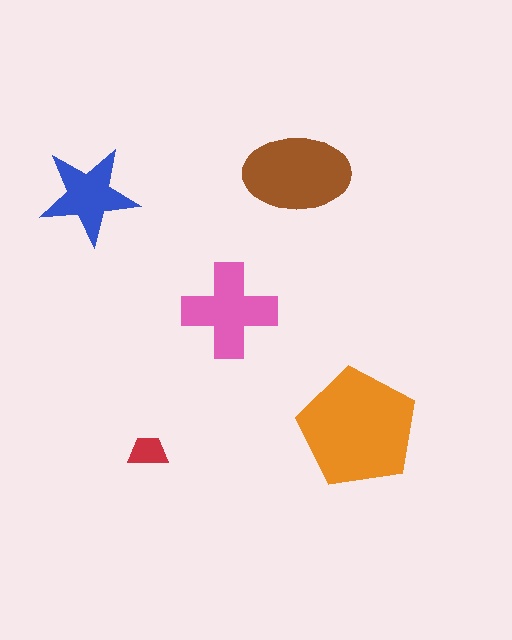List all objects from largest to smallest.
The orange pentagon, the brown ellipse, the pink cross, the blue star, the red trapezoid.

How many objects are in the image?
There are 5 objects in the image.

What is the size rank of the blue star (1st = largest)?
4th.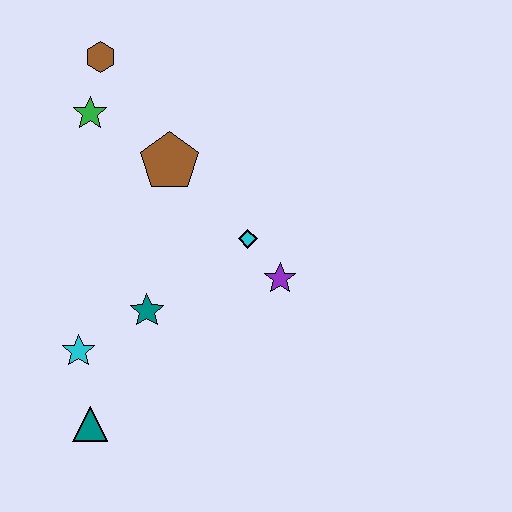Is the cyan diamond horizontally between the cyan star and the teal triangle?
No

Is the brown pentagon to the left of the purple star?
Yes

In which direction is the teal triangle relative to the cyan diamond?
The teal triangle is below the cyan diamond.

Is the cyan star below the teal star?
Yes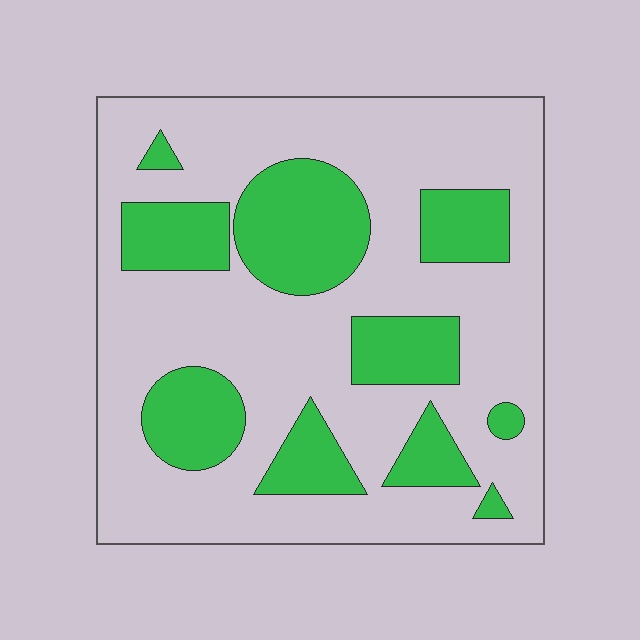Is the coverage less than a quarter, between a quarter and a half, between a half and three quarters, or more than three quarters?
Between a quarter and a half.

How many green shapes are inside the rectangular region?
10.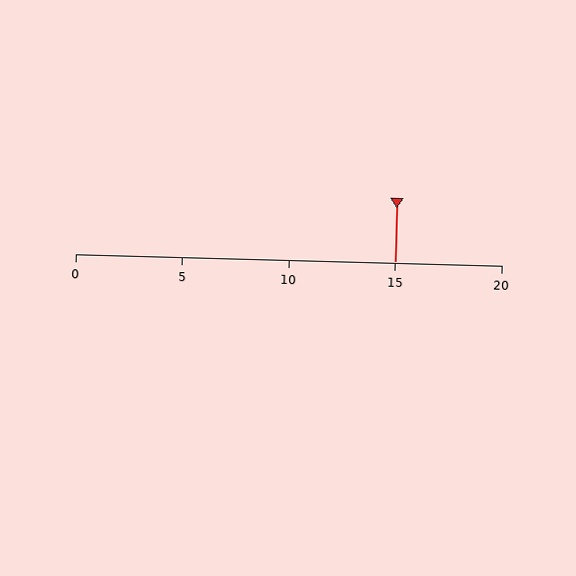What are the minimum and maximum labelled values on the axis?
The axis runs from 0 to 20.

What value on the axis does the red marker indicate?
The marker indicates approximately 15.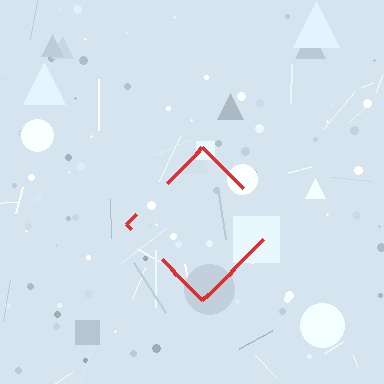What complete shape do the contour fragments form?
The contour fragments form a diamond.